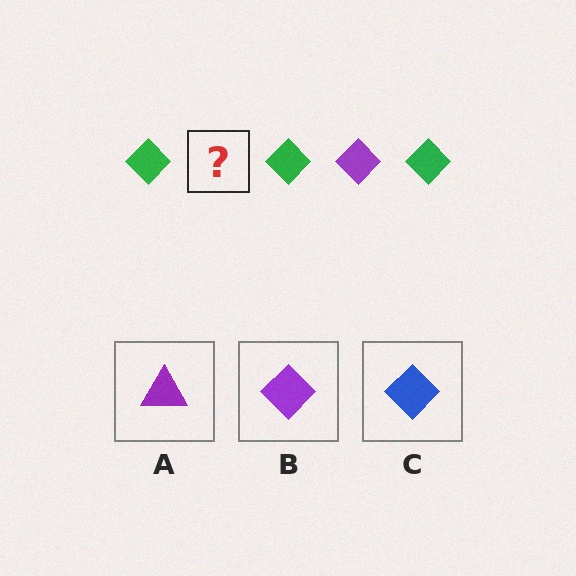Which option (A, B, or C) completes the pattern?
B.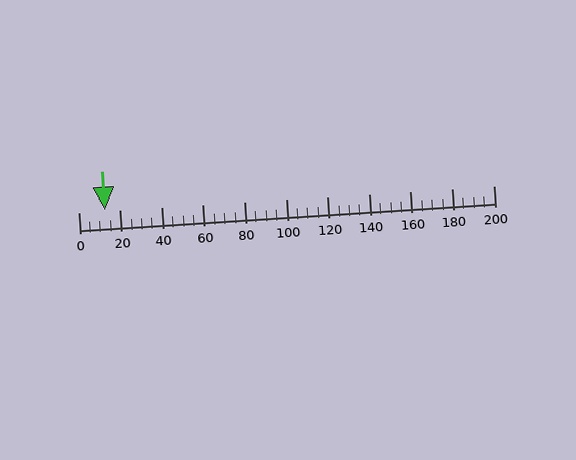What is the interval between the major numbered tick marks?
The major tick marks are spaced 20 units apart.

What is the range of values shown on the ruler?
The ruler shows values from 0 to 200.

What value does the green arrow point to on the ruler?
The green arrow points to approximately 12.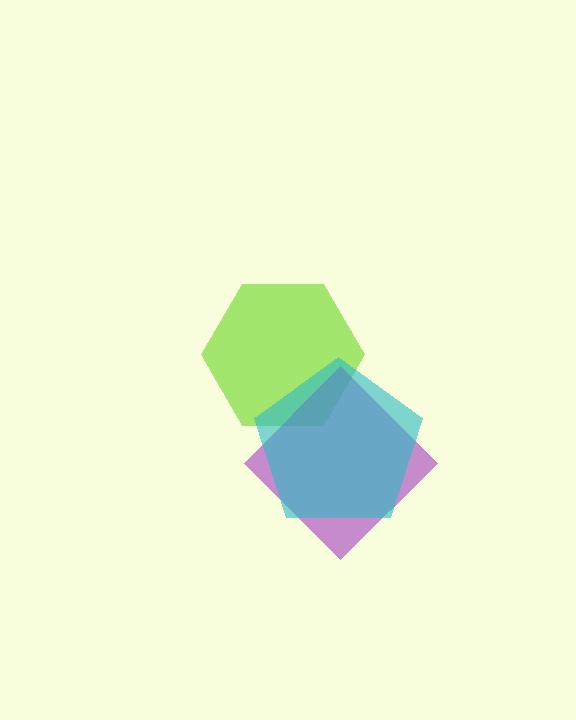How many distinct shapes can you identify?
There are 3 distinct shapes: a lime hexagon, a purple diamond, a cyan pentagon.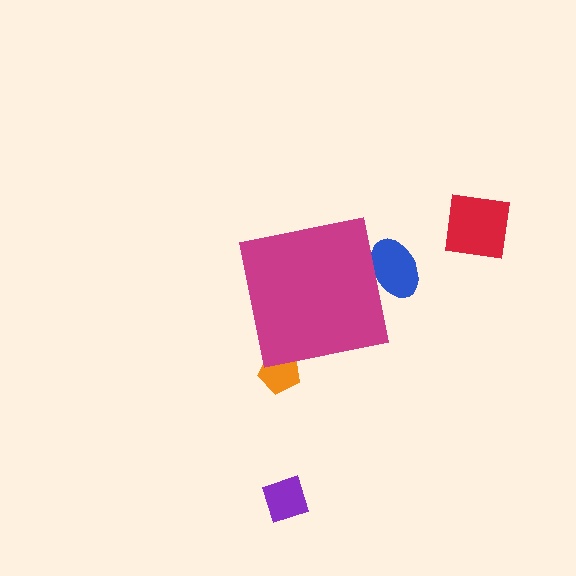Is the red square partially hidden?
No, the red square is fully visible.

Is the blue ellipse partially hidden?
Yes, the blue ellipse is partially hidden behind the magenta square.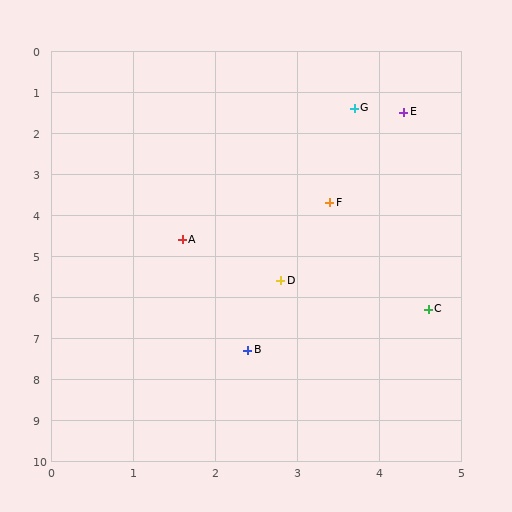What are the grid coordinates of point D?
Point D is at approximately (2.8, 5.6).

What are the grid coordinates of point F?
Point F is at approximately (3.4, 3.7).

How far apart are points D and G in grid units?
Points D and G are about 4.3 grid units apart.